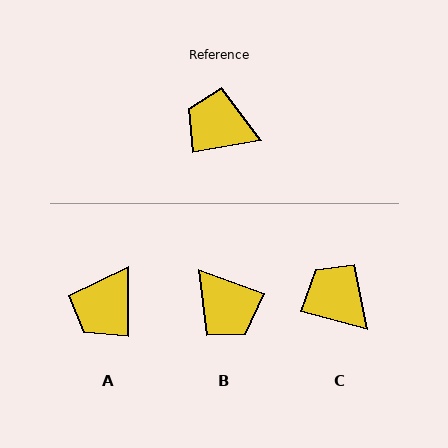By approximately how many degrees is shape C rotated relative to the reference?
Approximately 25 degrees clockwise.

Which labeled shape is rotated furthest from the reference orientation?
B, about 150 degrees away.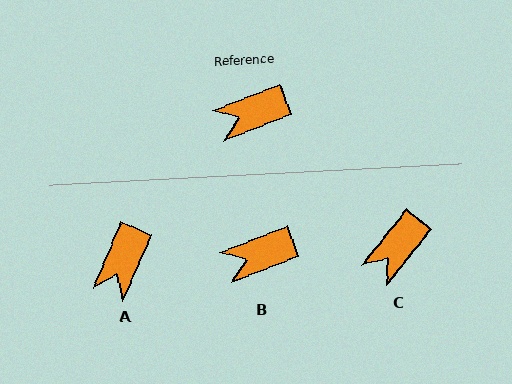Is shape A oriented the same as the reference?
No, it is off by about 46 degrees.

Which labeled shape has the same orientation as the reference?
B.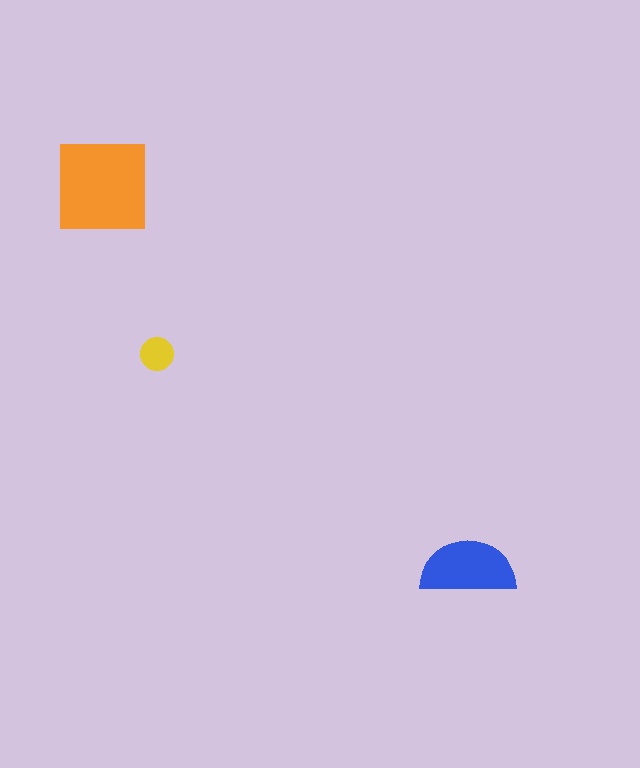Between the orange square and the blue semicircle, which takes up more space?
The orange square.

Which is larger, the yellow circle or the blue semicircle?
The blue semicircle.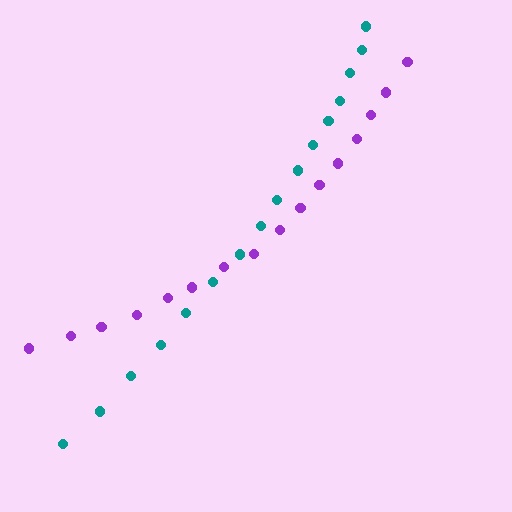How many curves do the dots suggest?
There are 2 distinct paths.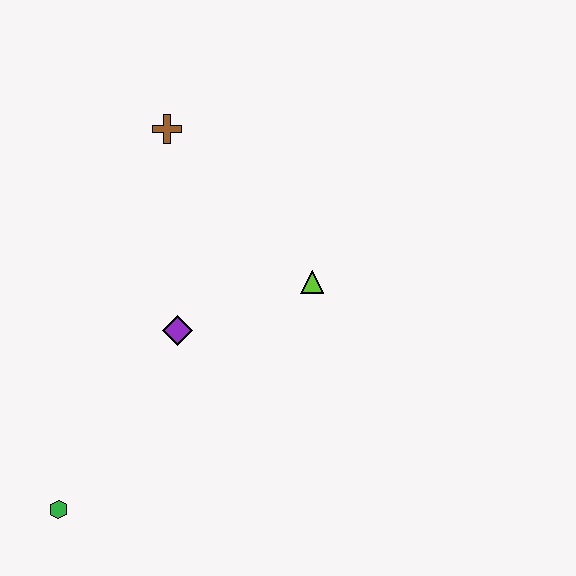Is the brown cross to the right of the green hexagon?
Yes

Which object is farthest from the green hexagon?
The brown cross is farthest from the green hexagon.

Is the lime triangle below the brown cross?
Yes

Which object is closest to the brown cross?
The purple diamond is closest to the brown cross.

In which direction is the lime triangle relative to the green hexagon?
The lime triangle is to the right of the green hexagon.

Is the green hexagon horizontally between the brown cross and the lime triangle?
No